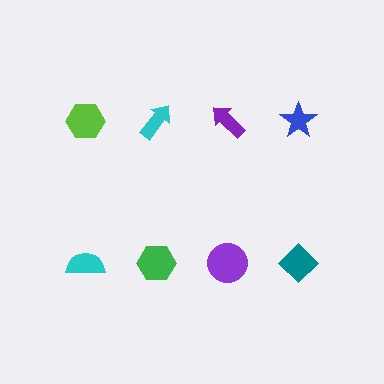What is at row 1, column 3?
A purple arrow.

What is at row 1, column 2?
A cyan arrow.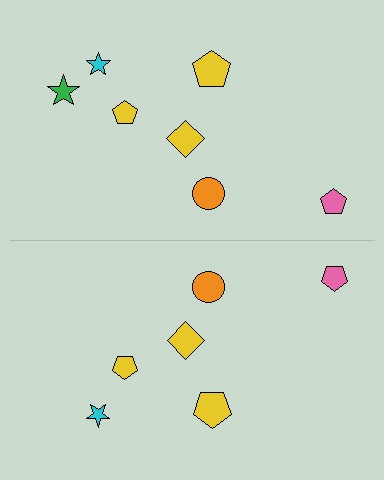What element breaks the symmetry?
A green star is missing from the bottom side.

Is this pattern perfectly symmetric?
No, the pattern is not perfectly symmetric. A green star is missing from the bottom side.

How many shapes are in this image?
There are 13 shapes in this image.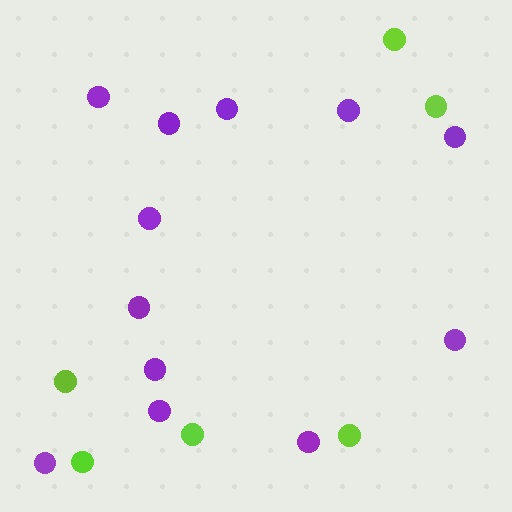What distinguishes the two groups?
There are 2 groups: one group of purple circles (12) and one group of lime circles (6).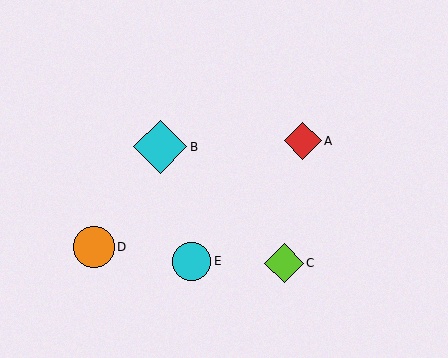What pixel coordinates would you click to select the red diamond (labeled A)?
Click at (303, 141) to select the red diamond A.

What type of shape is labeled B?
Shape B is a cyan diamond.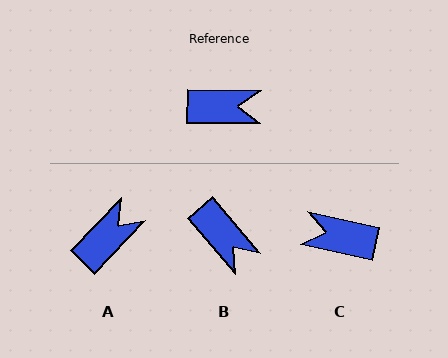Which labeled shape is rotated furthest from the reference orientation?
C, about 168 degrees away.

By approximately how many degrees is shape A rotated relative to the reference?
Approximately 47 degrees counter-clockwise.